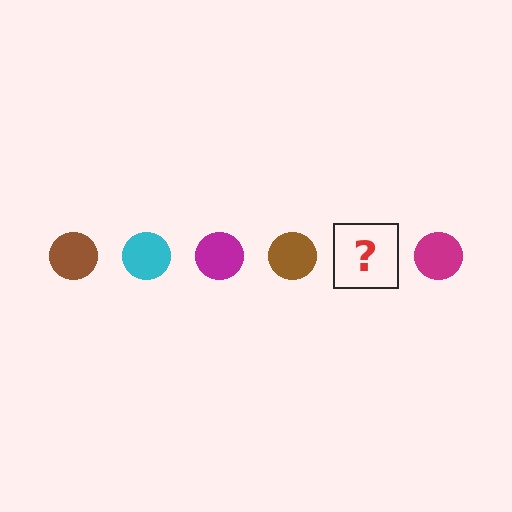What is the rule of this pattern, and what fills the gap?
The rule is that the pattern cycles through brown, cyan, magenta circles. The gap should be filled with a cyan circle.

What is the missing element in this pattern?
The missing element is a cyan circle.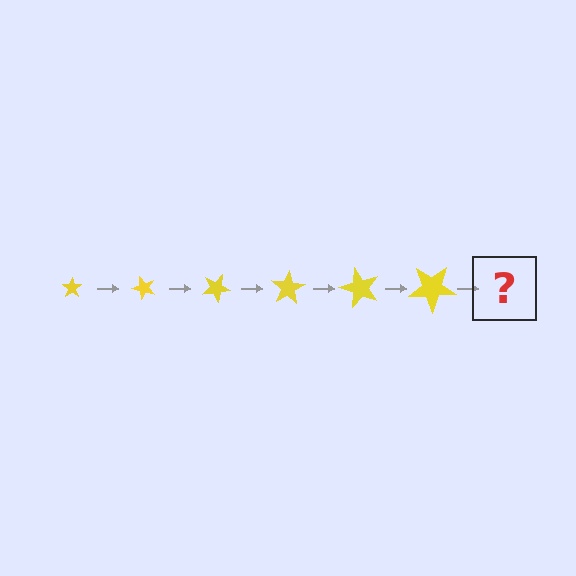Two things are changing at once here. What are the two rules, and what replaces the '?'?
The two rules are that the star grows larger each step and it rotates 50 degrees each step. The '?' should be a star, larger than the previous one and rotated 300 degrees from the start.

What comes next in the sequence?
The next element should be a star, larger than the previous one and rotated 300 degrees from the start.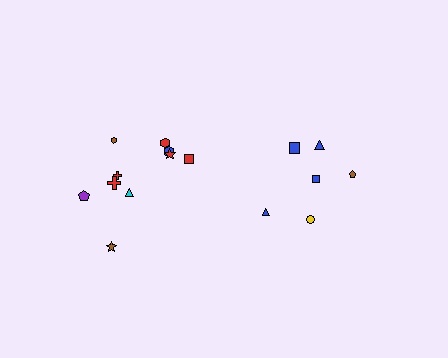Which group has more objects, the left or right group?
The left group.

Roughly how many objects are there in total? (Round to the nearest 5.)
Roughly 15 objects in total.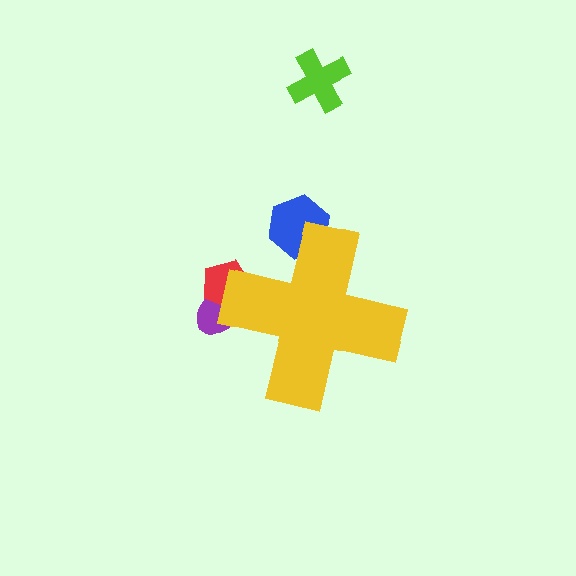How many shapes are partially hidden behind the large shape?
3 shapes are partially hidden.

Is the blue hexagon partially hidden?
Yes, the blue hexagon is partially hidden behind the yellow cross.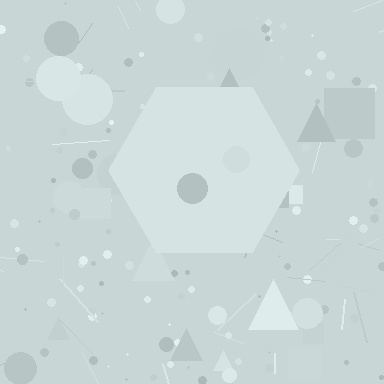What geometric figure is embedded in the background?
A hexagon is embedded in the background.